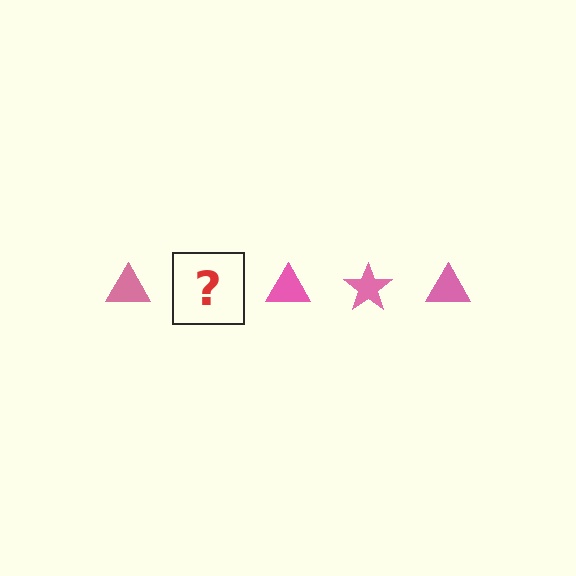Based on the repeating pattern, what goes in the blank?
The blank should be a pink star.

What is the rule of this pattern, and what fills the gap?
The rule is that the pattern cycles through triangle, star shapes in pink. The gap should be filled with a pink star.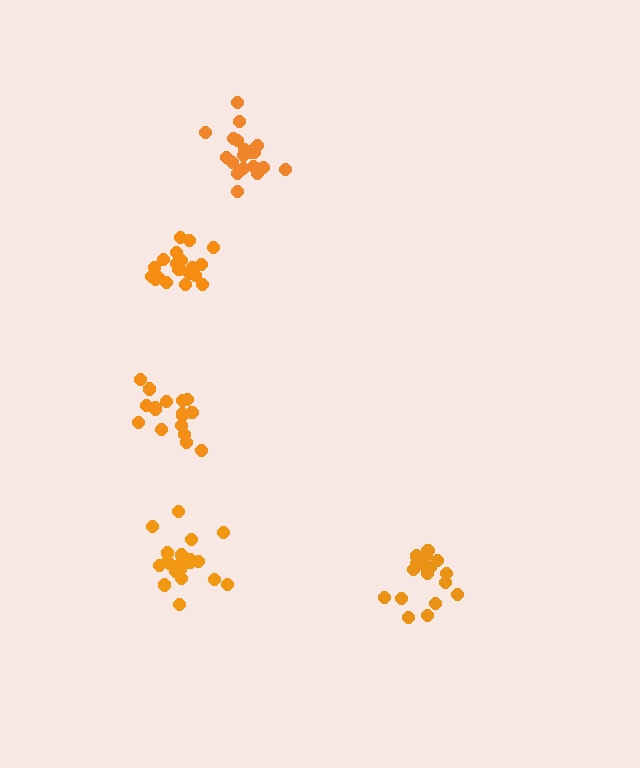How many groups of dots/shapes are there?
There are 5 groups.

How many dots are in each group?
Group 1: 21 dots, Group 2: 20 dots, Group 3: 21 dots, Group 4: 17 dots, Group 5: 17 dots (96 total).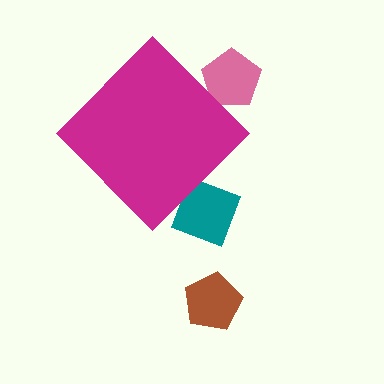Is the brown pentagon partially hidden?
No, the brown pentagon is fully visible.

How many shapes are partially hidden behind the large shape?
2 shapes are partially hidden.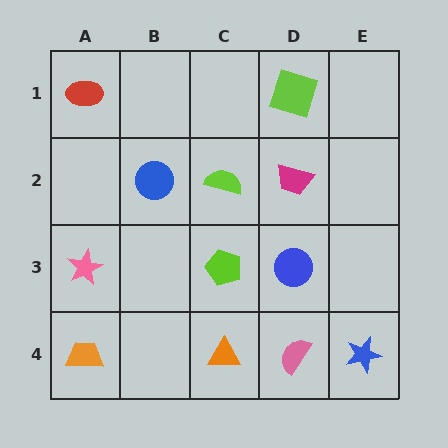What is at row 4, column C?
An orange triangle.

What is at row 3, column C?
A lime pentagon.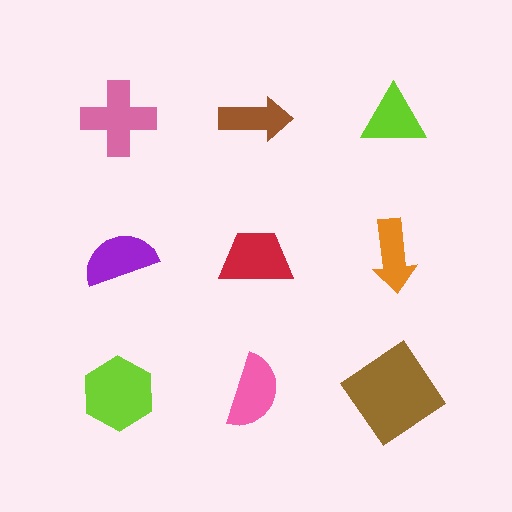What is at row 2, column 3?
An orange arrow.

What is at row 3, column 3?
A brown diamond.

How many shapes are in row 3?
3 shapes.